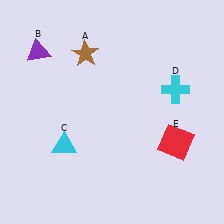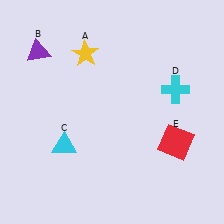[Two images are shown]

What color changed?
The star (A) changed from brown in Image 1 to yellow in Image 2.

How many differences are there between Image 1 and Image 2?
There is 1 difference between the two images.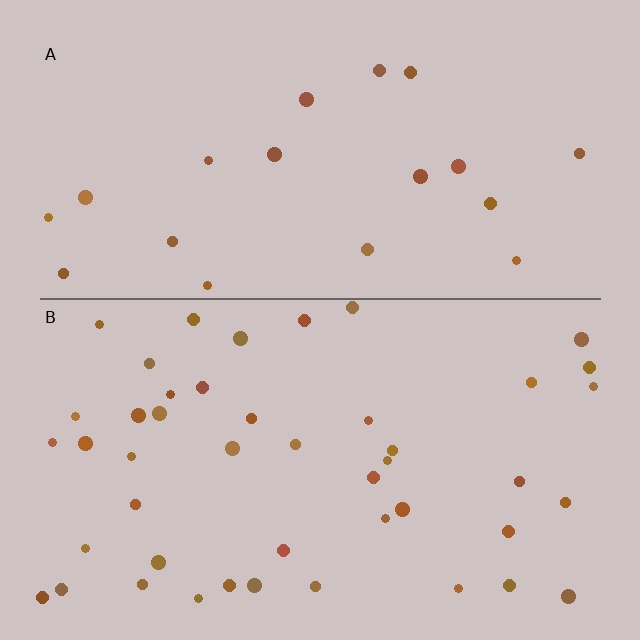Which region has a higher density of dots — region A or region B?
B (the bottom).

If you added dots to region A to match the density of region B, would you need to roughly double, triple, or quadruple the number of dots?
Approximately double.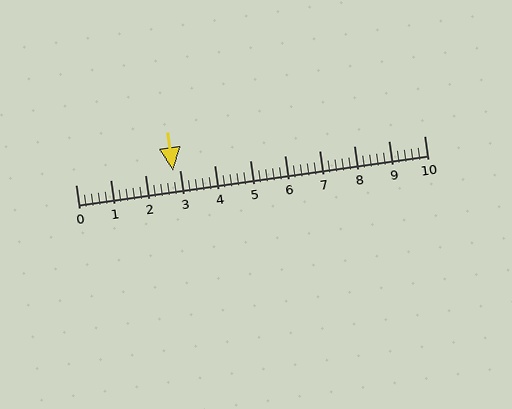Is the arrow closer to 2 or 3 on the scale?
The arrow is closer to 3.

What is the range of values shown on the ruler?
The ruler shows values from 0 to 10.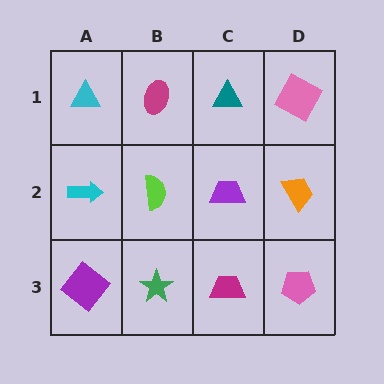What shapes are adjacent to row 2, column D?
A pink square (row 1, column D), a pink pentagon (row 3, column D), a purple trapezoid (row 2, column C).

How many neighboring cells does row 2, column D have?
3.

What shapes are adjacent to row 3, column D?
An orange trapezoid (row 2, column D), a magenta trapezoid (row 3, column C).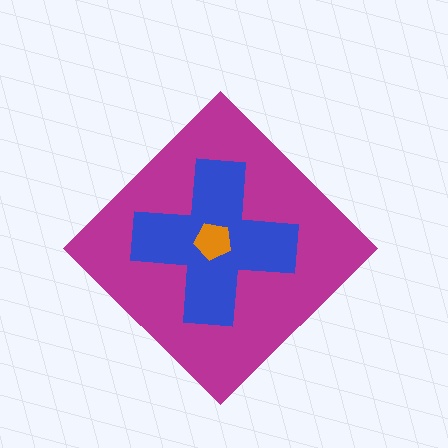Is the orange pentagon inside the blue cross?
Yes.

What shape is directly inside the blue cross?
The orange pentagon.